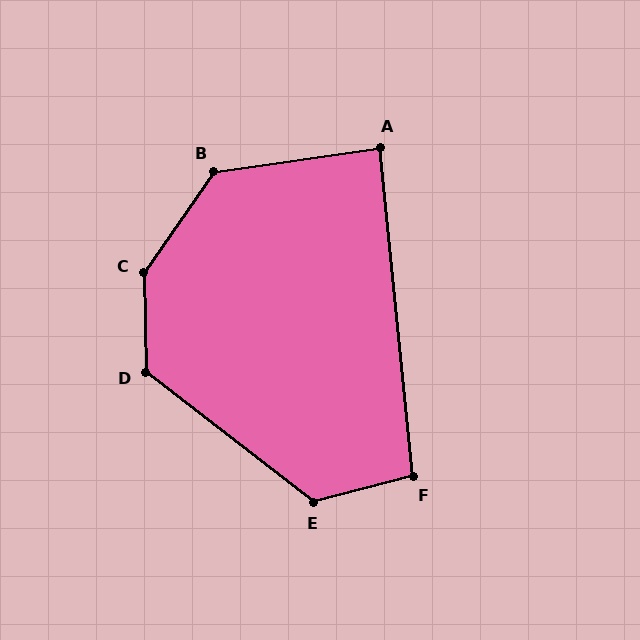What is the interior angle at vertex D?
Approximately 128 degrees (obtuse).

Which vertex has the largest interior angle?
C, at approximately 144 degrees.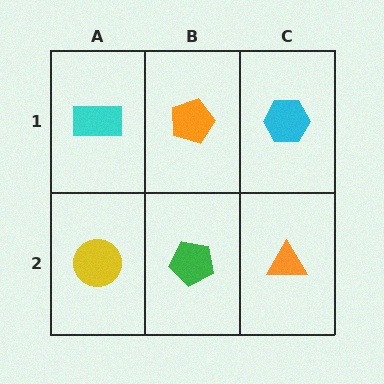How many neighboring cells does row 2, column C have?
2.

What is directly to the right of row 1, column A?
An orange pentagon.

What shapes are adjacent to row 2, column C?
A cyan hexagon (row 1, column C), a green pentagon (row 2, column B).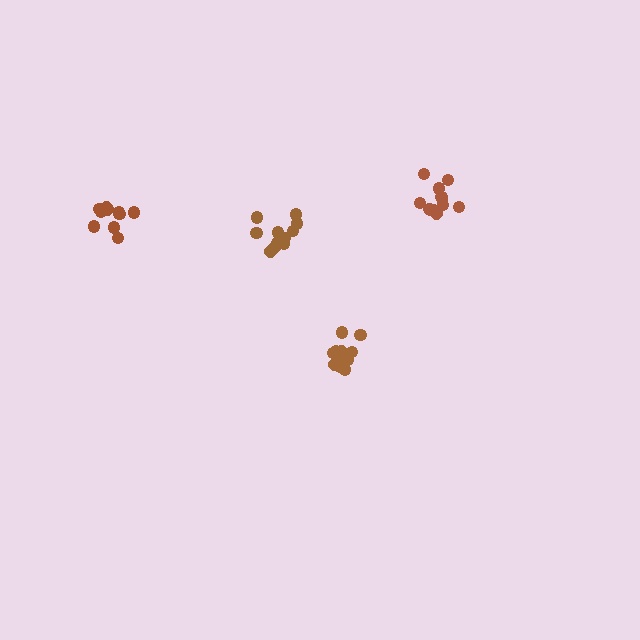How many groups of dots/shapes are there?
There are 4 groups.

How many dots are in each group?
Group 1: 12 dots, Group 2: 12 dots, Group 3: 13 dots, Group 4: 10 dots (47 total).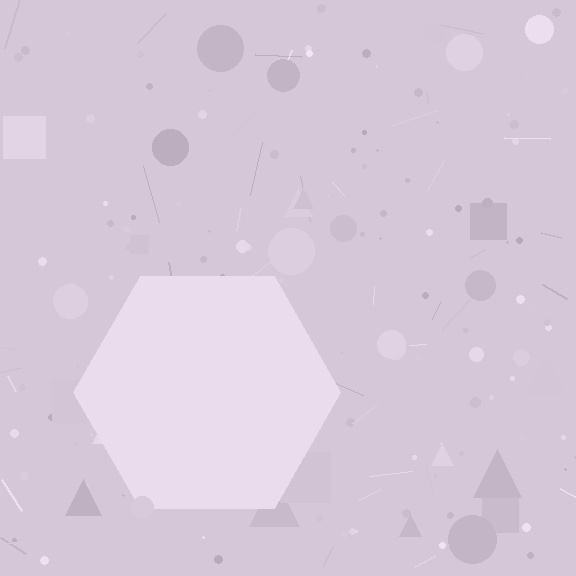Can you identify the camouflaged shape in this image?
The camouflaged shape is a hexagon.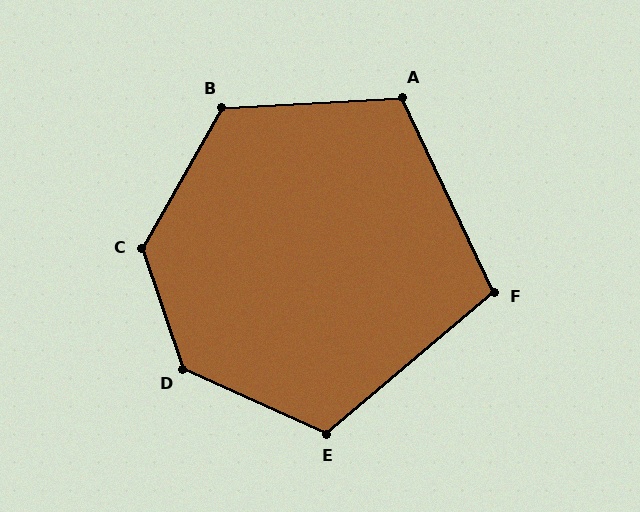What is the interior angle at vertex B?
Approximately 122 degrees (obtuse).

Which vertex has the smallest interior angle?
F, at approximately 105 degrees.